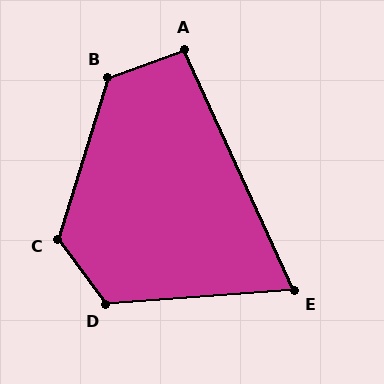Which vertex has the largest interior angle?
C, at approximately 127 degrees.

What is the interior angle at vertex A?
Approximately 95 degrees (approximately right).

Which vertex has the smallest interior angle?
E, at approximately 70 degrees.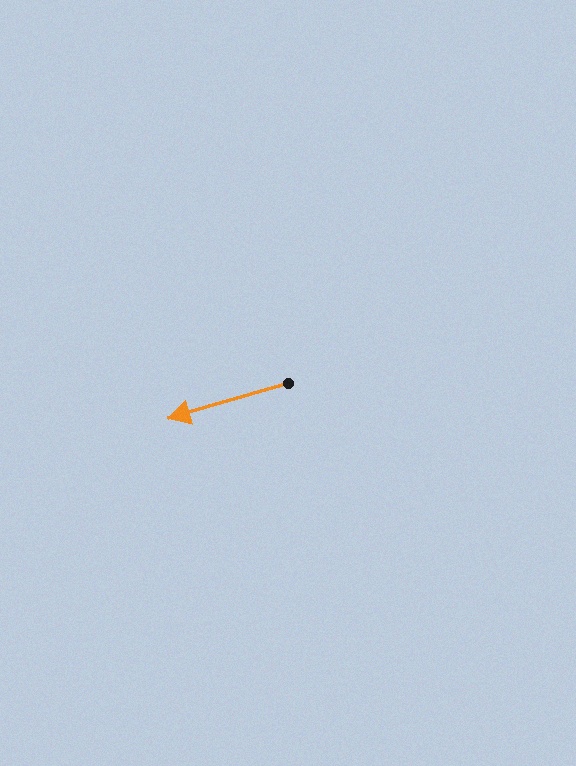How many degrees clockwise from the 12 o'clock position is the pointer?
Approximately 253 degrees.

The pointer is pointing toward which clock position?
Roughly 8 o'clock.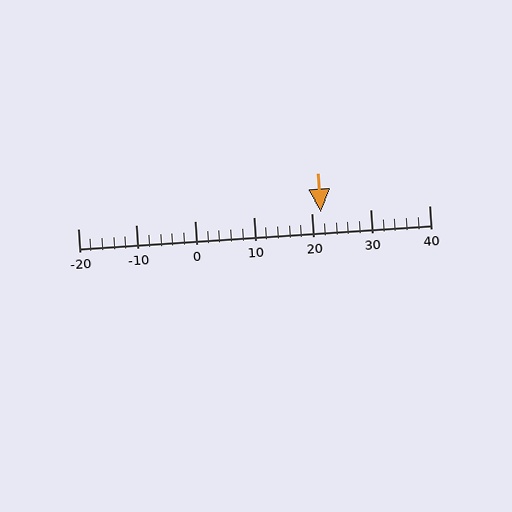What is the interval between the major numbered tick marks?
The major tick marks are spaced 10 units apart.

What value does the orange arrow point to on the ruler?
The orange arrow points to approximately 22.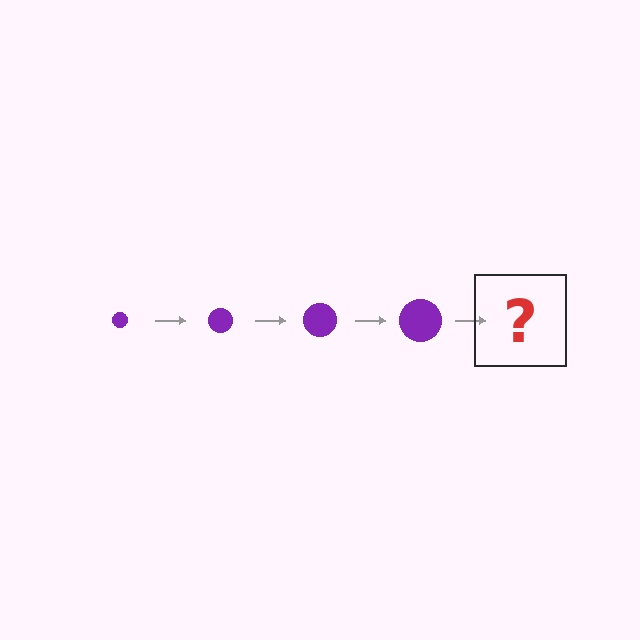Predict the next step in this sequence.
The next step is a purple circle, larger than the previous one.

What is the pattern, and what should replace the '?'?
The pattern is that the circle gets progressively larger each step. The '?' should be a purple circle, larger than the previous one.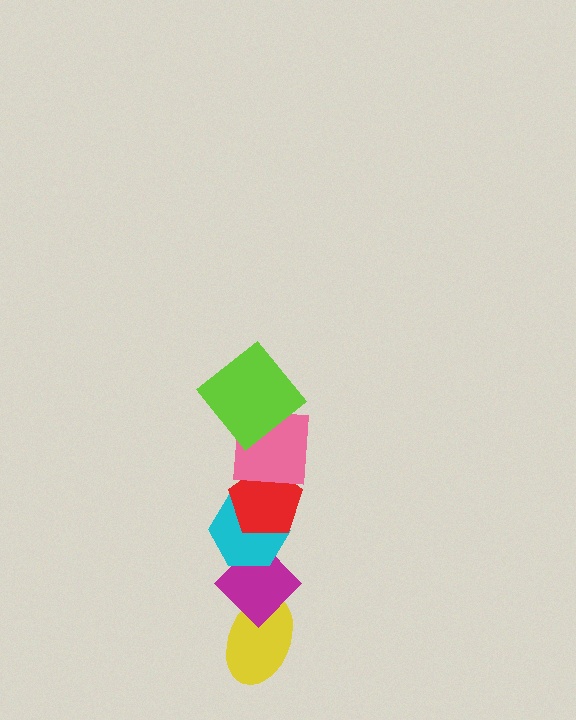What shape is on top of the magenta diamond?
The cyan hexagon is on top of the magenta diamond.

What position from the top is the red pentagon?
The red pentagon is 3rd from the top.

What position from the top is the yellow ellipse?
The yellow ellipse is 6th from the top.